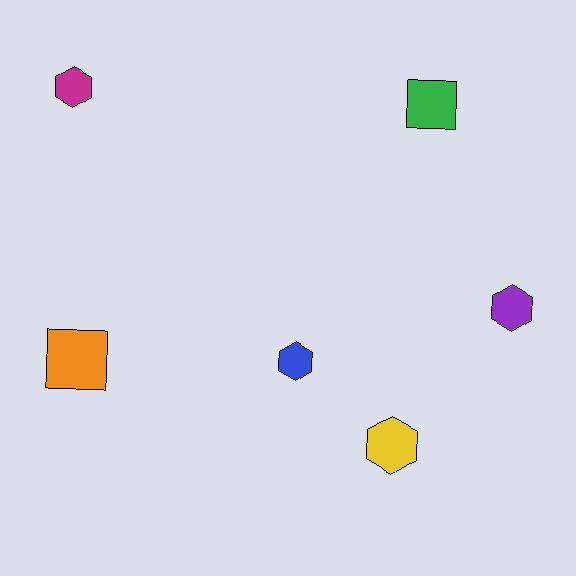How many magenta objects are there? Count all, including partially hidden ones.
There is 1 magenta object.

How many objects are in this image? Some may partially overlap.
There are 6 objects.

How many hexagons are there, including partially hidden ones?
There are 4 hexagons.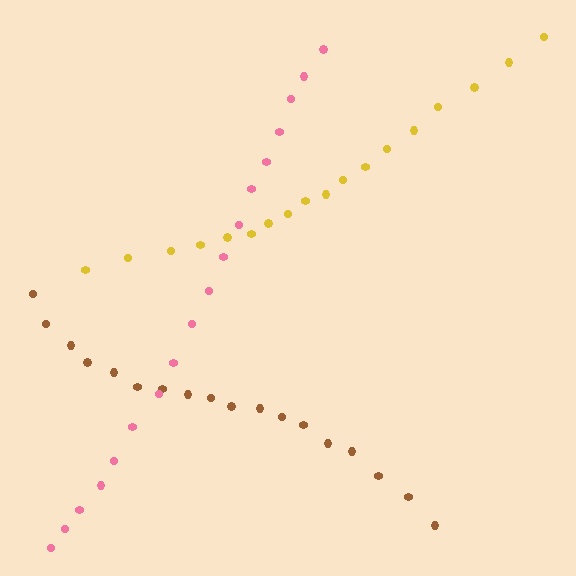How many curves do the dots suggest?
There are 3 distinct paths.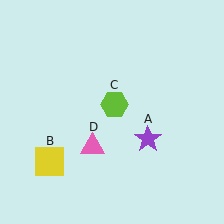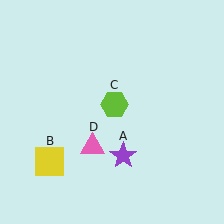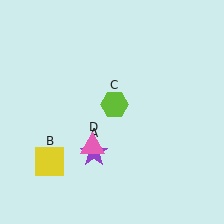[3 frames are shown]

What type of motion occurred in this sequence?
The purple star (object A) rotated clockwise around the center of the scene.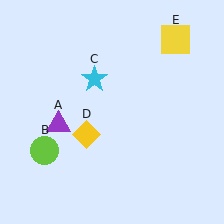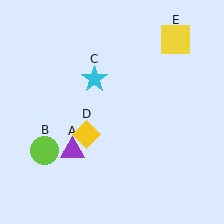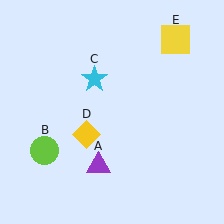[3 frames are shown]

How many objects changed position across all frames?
1 object changed position: purple triangle (object A).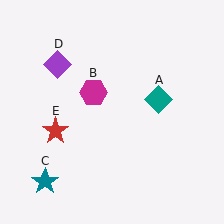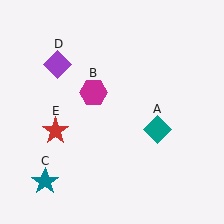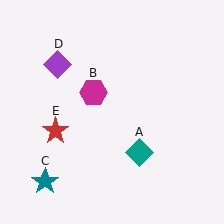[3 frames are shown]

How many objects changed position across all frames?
1 object changed position: teal diamond (object A).